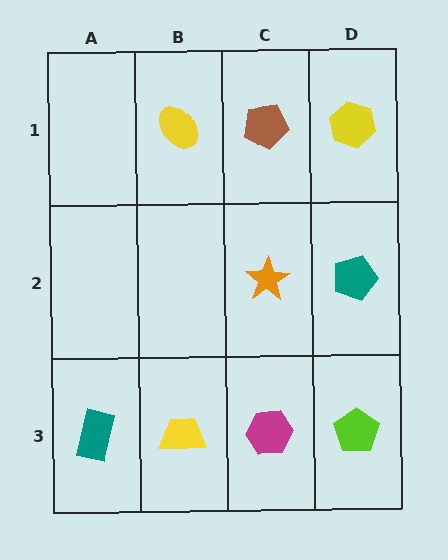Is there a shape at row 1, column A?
No, that cell is empty.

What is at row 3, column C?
A magenta hexagon.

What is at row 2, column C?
An orange star.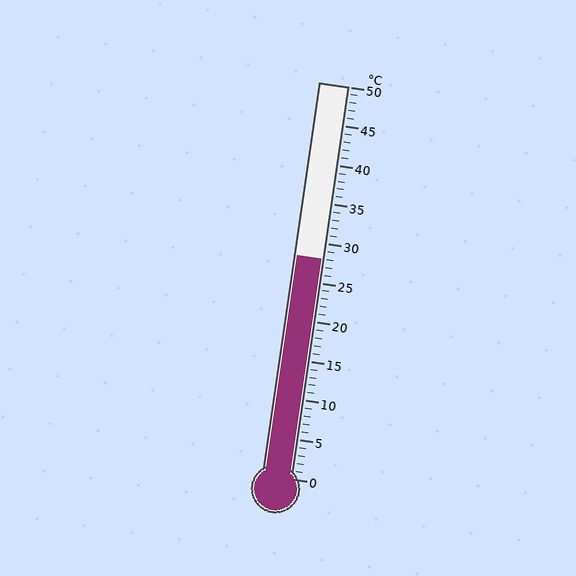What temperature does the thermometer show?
The thermometer shows approximately 28°C.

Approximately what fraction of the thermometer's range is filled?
The thermometer is filled to approximately 55% of its range.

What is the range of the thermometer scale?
The thermometer scale ranges from 0°C to 50°C.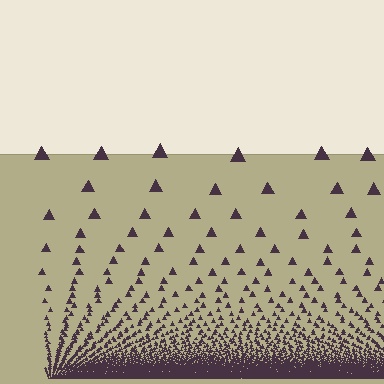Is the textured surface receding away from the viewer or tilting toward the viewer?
The surface appears to tilt toward the viewer. Texture elements get larger and sparser toward the top.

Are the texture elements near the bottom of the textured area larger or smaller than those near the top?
Smaller. The gradient is inverted — elements near the bottom are smaller and denser.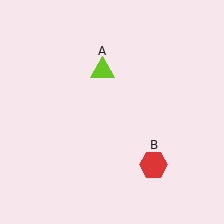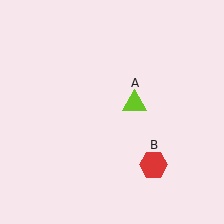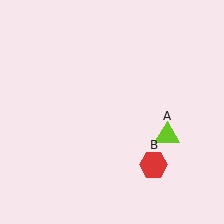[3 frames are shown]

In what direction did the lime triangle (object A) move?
The lime triangle (object A) moved down and to the right.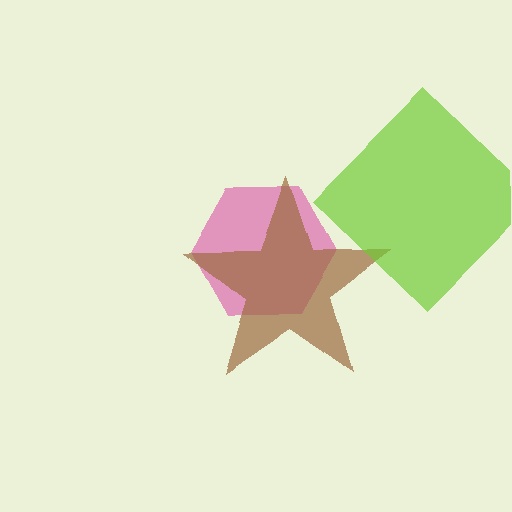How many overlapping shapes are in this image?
There are 3 overlapping shapes in the image.